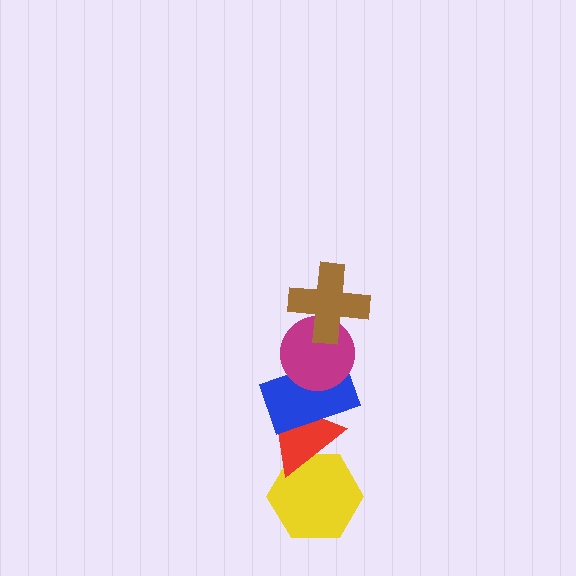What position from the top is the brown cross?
The brown cross is 1st from the top.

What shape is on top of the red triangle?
The blue rectangle is on top of the red triangle.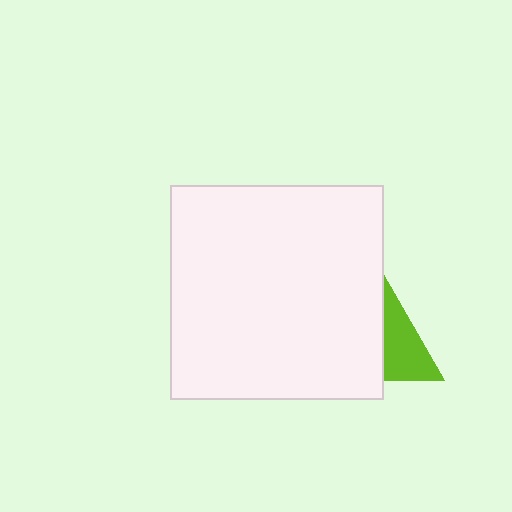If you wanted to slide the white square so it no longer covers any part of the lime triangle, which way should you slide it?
Slide it left — that is the most direct way to separate the two shapes.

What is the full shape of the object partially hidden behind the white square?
The partially hidden object is a lime triangle.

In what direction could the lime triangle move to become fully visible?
The lime triangle could move right. That would shift it out from behind the white square entirely.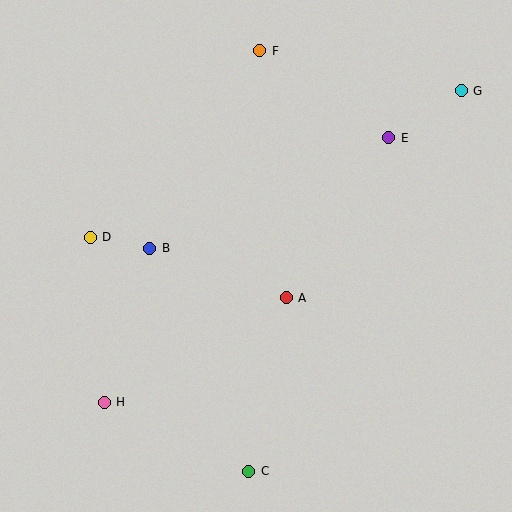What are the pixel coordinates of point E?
Point E is at (389, 138).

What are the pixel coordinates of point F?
Point F is at (260, 51).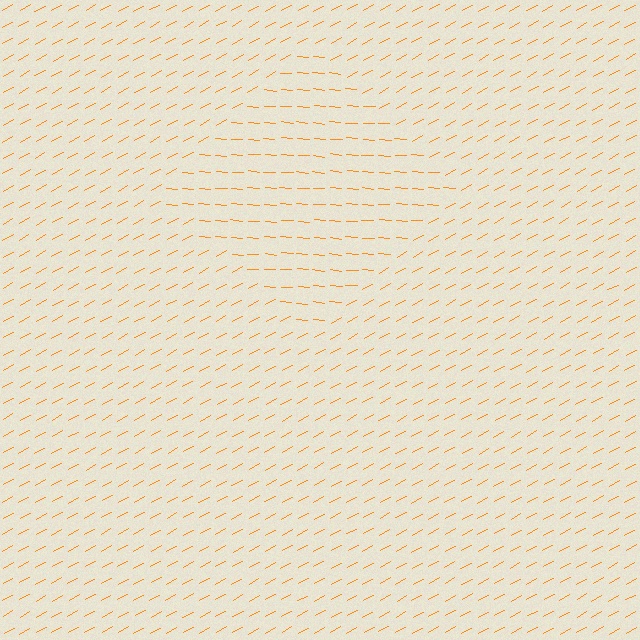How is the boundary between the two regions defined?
The boundary is defined purely by a change in line orientation (approximately 33 degrees difference). All lines are the same color and thickness.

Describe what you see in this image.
The image is filled with small orange line segments. A diamond region in the image has lines oriented differently from the surrounding lines, creating a visible texture boundary.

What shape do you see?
I see a diamond.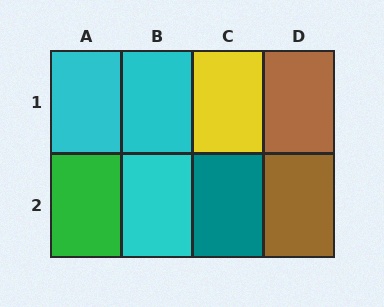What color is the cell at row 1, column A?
Cyan.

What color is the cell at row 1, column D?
Brown.